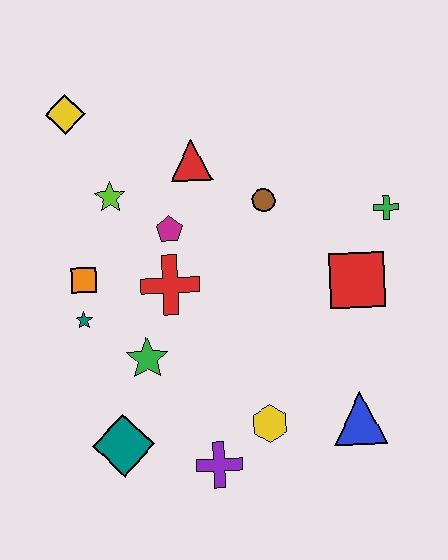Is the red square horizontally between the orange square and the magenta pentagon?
No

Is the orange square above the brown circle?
No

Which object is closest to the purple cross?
The yellow hexagon is closest to the purple cross.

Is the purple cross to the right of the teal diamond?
Yes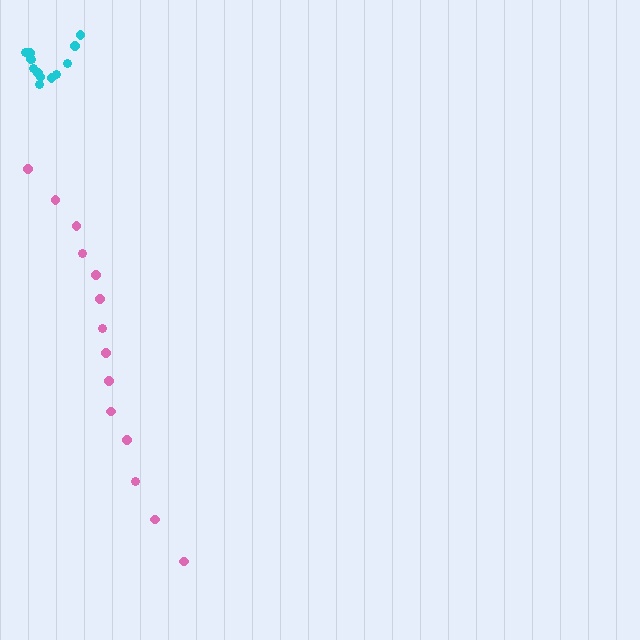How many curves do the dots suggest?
There are 2 distinct paths.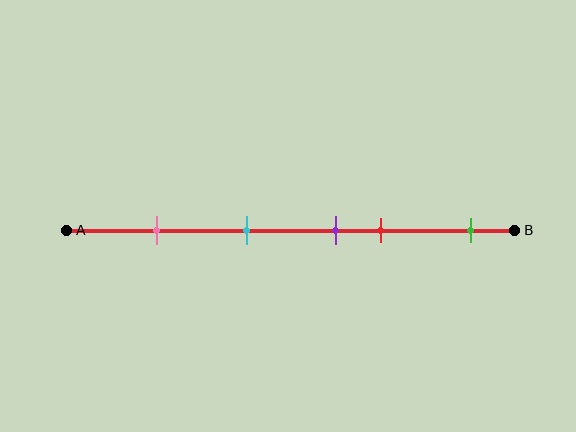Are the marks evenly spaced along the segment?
No, the marks are not evenly spaced.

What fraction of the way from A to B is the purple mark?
The purple mark is approximately 60% (0.6) of the way from A to B.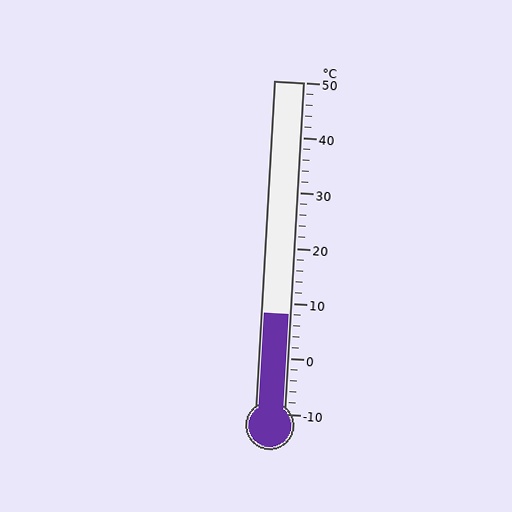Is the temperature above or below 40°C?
The temperature is below 40°C.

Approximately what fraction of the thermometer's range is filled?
The thermometer is filled to approximately 30% of its range.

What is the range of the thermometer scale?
The thermometer scale ranges from -10°C to 50°C.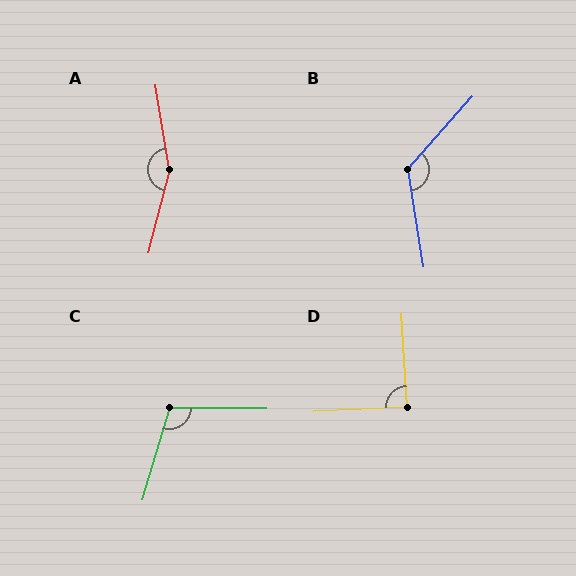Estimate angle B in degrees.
Approximately 129 degrees.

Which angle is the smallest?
D, at approximately 89 degrees.